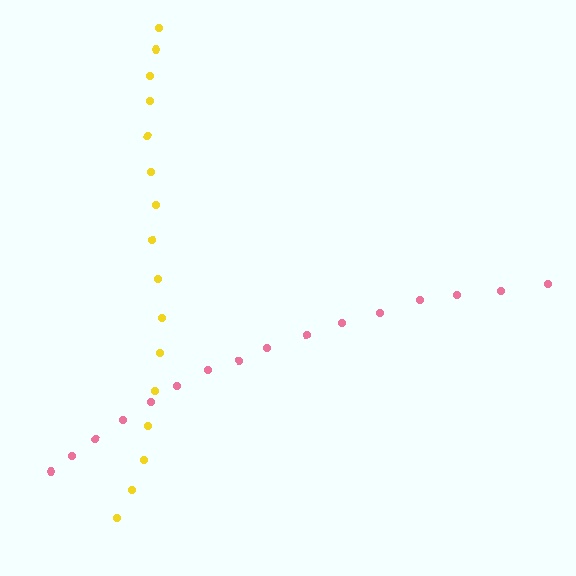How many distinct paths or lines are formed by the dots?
There are 2 distinct paths.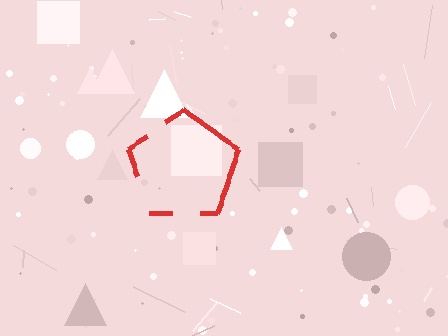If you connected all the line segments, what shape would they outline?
They would outline a pentagon.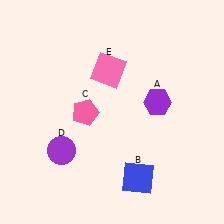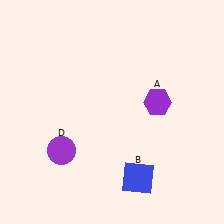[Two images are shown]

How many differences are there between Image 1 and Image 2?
There are 2 differences between the two images.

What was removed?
The pink square (E), the pink pentagon (C) were removed in Image 2.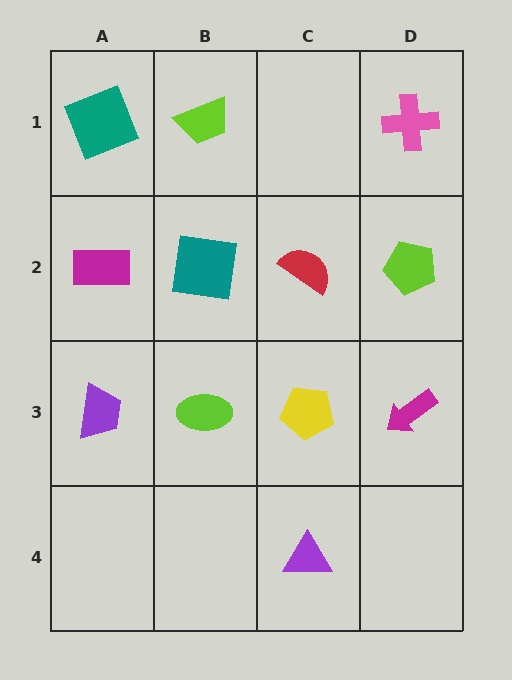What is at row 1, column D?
A pink cross.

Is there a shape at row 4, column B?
No, that cell is empty.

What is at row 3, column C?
A yellow pentagon.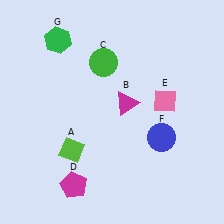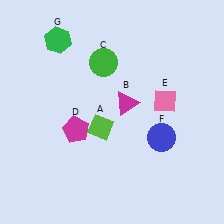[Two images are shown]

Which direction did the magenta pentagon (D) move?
The magenta pentagon (D) moved up.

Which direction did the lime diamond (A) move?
The lime diamond (A) moved right.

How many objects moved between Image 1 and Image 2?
2 objects moved between the two images.